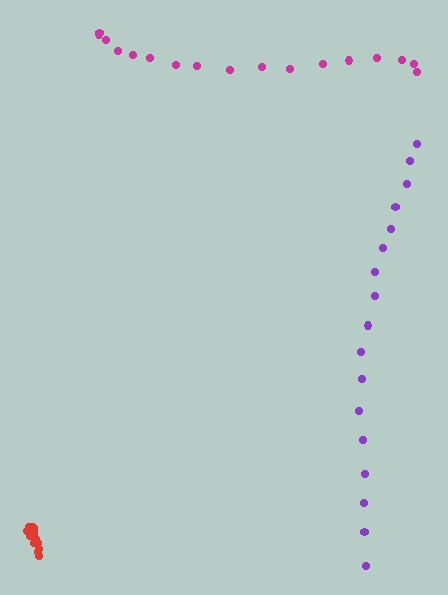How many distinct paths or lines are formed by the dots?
There are 3 distinct paths.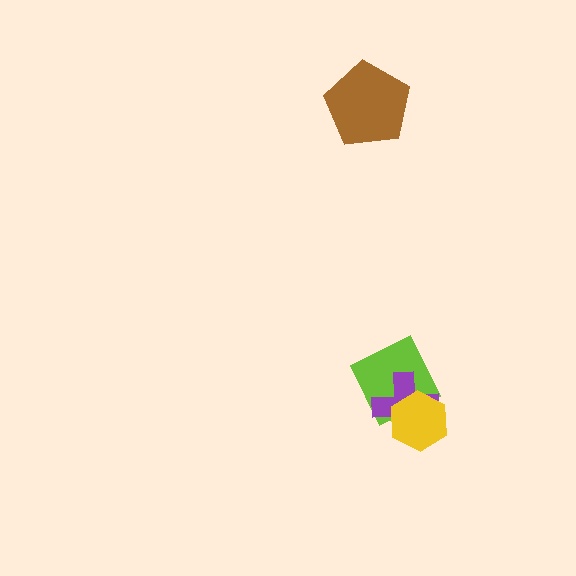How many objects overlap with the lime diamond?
2 objects overlap with the lime diamond.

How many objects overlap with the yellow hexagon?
2 objects overlap with the yellow hexagon.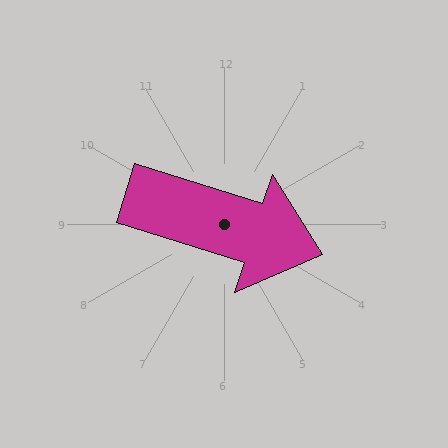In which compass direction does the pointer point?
East.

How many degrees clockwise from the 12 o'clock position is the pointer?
Approximately 107 degrees.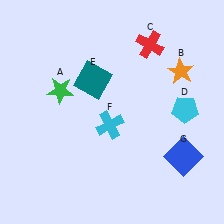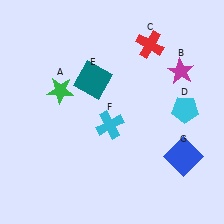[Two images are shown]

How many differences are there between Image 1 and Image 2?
There is 1 difference between the two images.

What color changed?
The star (B) changed from orange in Image 1 to magenta in Image 2.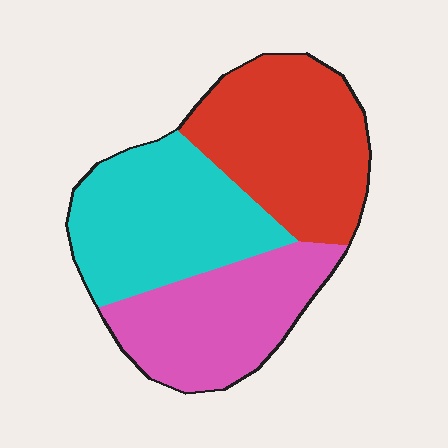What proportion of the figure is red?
Red takes up between a third and a half of the figure.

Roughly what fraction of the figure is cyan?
Cyan takes up about one third (1/3) of the figure.